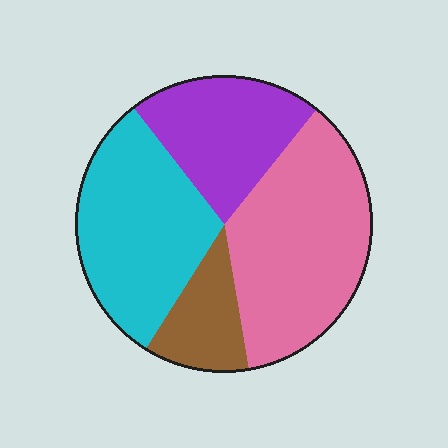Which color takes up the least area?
Brown, at roughly 10%.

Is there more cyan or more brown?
Cyan.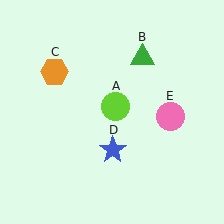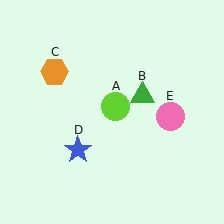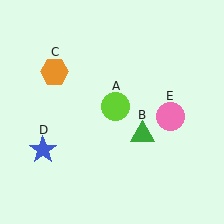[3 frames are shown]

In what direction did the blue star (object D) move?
The blue star (object D) moved left.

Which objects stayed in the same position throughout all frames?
Lime circle (object A) and orange hexagon (object C) and pink circle (object E) remained stationary.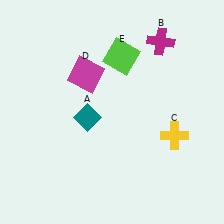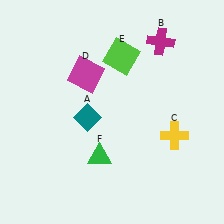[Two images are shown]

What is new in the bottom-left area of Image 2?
A green triangle (F) was added in the bottom-left area of Image 2.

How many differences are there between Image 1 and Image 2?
There is 1 difference between the two images.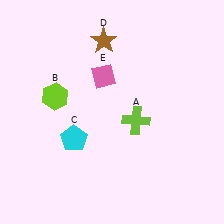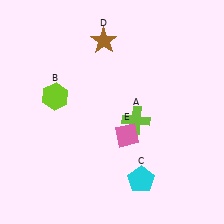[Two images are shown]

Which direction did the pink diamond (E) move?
The pink diamond (E) moved down.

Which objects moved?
The objects that moved are: the cyan pentagon (C), the pink diamond (E).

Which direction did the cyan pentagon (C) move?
The cyan pentagon (C) moved right.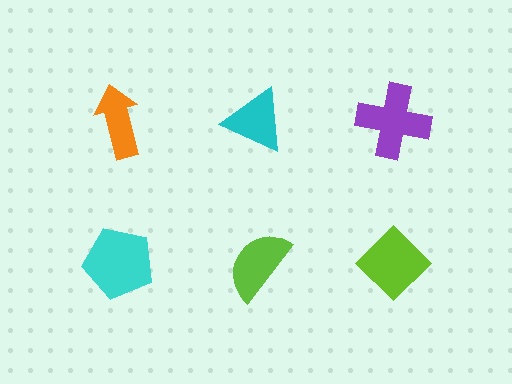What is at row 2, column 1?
A cyan pentagon.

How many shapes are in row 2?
3 shapes.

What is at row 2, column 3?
A lime diamond.